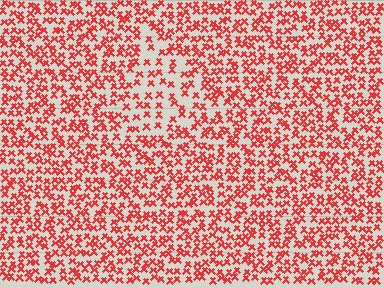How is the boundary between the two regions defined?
The boundary is defined by a change in element density (approximately 1.8x ratio). All elements are the same color, size, and shape.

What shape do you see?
I see a triangle.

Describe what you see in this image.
The image contains small red elements arranged at two different densities. A triangle-shaped region is visible where the elements are less densely packed than the surrounding area.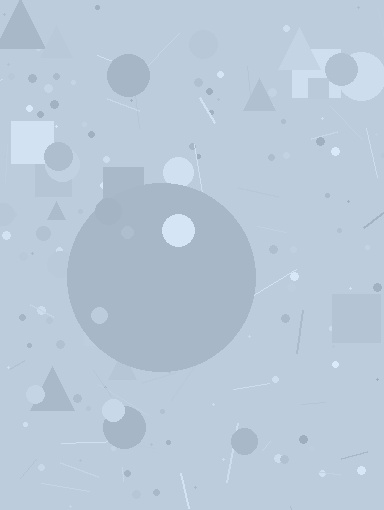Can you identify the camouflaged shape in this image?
The camouflaged shape is a circle.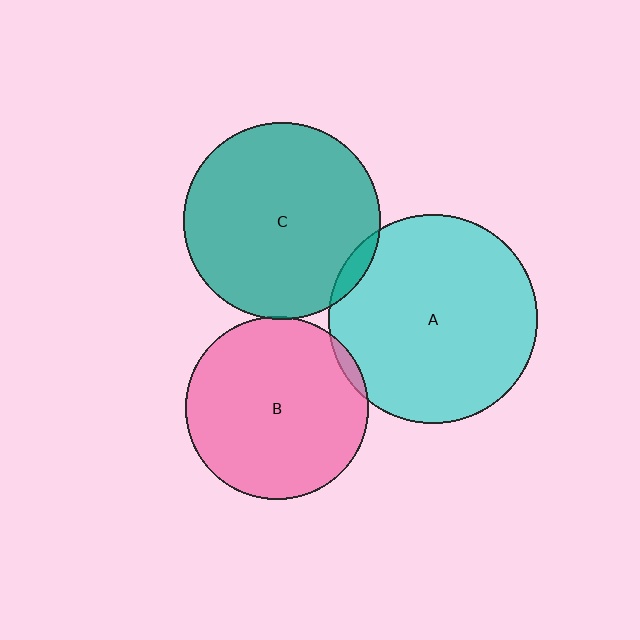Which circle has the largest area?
Circle A (cyan).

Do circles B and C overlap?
Yes.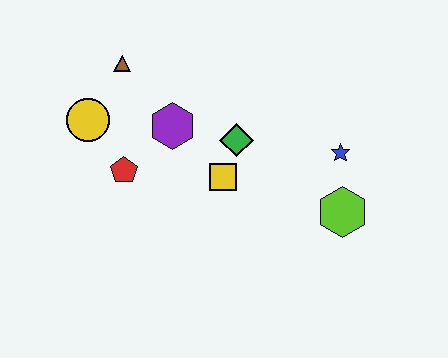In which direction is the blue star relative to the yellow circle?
The blue star is to the right of the yellow circle.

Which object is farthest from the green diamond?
The yellow circle is farthest from the green diamond.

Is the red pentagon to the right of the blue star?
No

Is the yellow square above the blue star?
No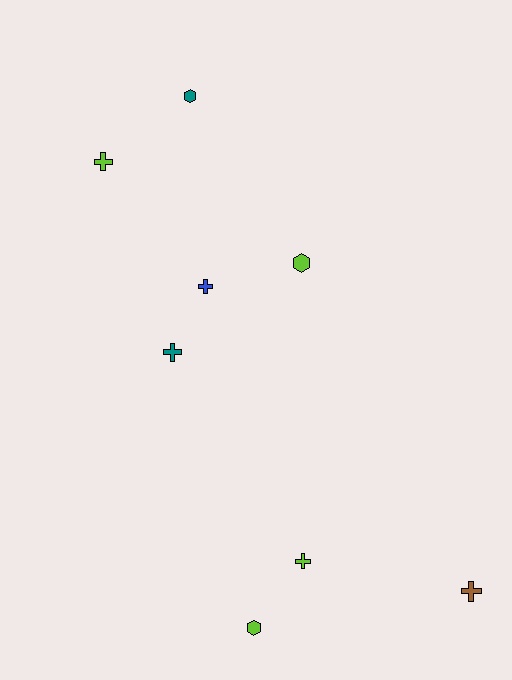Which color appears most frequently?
Lime, with 4 objects.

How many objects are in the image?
There are 8 objects.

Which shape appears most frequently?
Cross, with 5 objects.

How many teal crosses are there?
There is 1 teal cross.